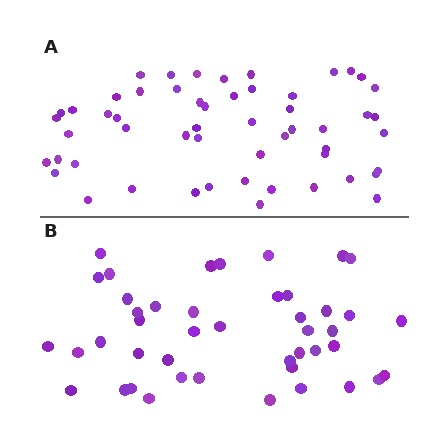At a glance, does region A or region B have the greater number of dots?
Region A (the top region) has more dots.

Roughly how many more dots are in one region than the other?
Region A has roughly 10 or so more dots than region B.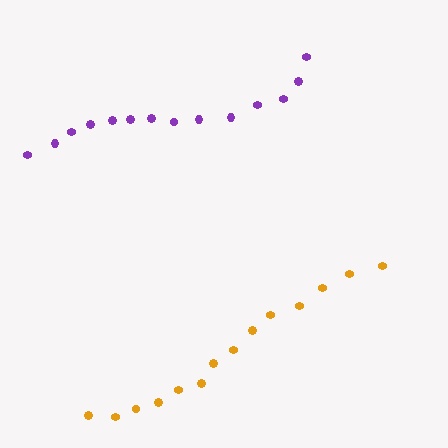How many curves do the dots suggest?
There are 2 distinct paths.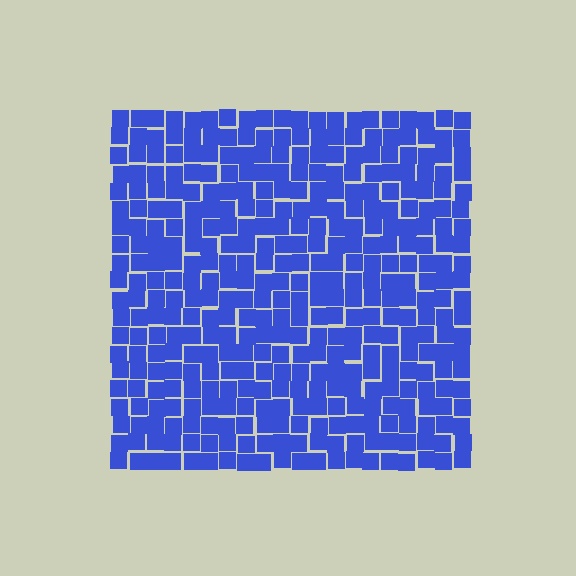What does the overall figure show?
The overall figure shows a square.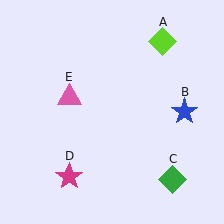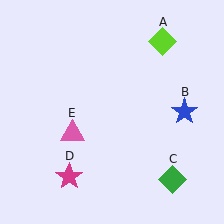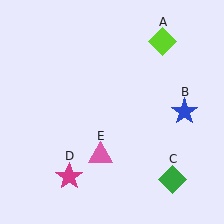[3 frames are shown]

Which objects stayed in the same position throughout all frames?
Lime diamond (object A) and blue star (object B) and green diamond (object C) and magenta star (object D) remained stationary.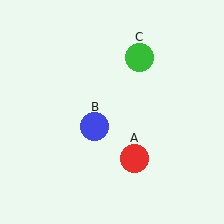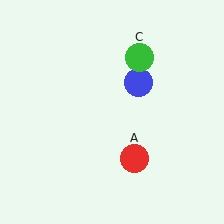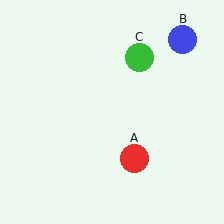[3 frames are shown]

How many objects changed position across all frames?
1 object changed position: blue circle (object B).